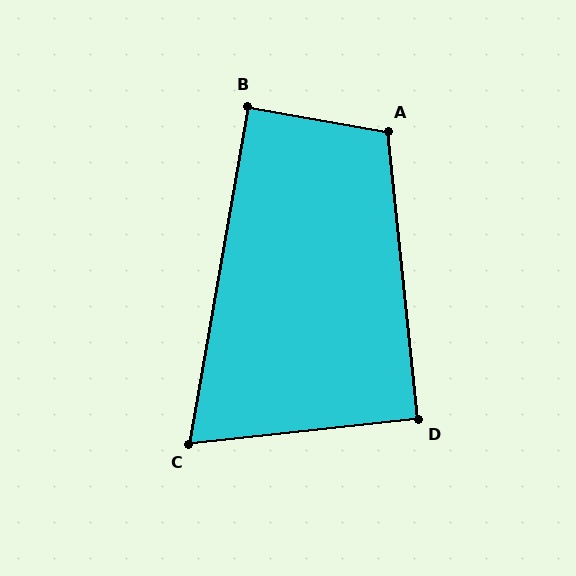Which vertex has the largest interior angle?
A, at approximately 106 degrees.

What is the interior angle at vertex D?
Approximately 90 degrees (approximately right).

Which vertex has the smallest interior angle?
C, at approximately 74 degrees.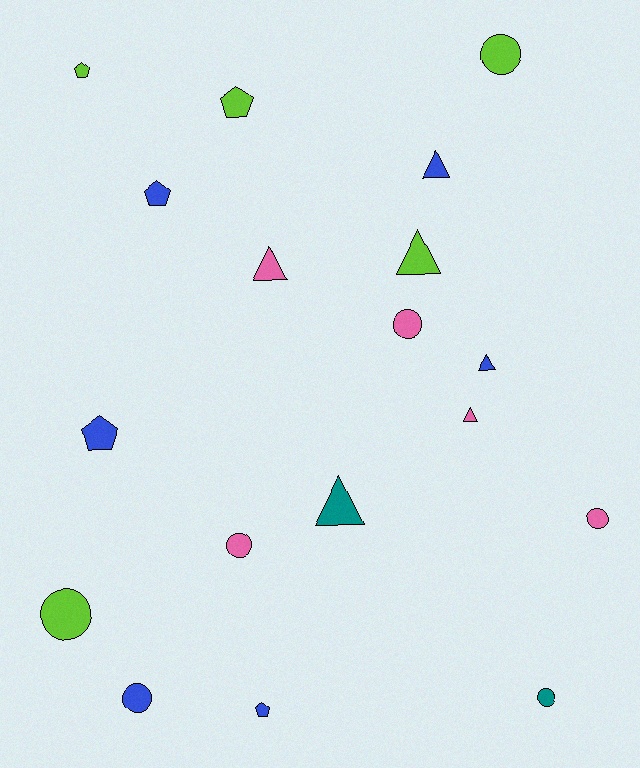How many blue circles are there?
There is 1 blue circle.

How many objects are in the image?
There are 18 objects.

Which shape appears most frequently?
Circle, with 7 objects.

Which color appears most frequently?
Blue, with 6 objects.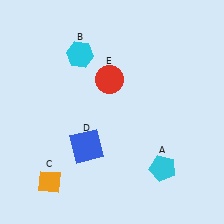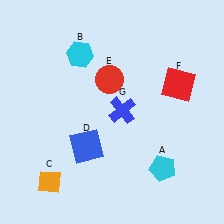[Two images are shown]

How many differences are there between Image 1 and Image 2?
There are 2 differences between the two images.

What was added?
A red square (F), a blue cross (G) were added in Image 2.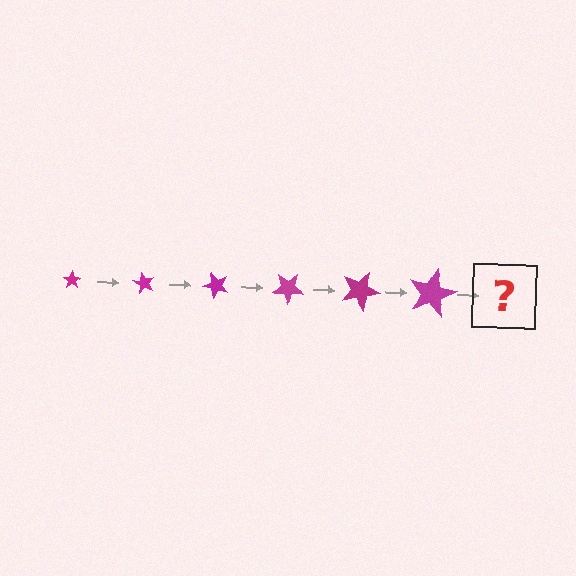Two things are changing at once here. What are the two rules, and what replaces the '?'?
The two rules are that the star grows larger each step and it rotates 60 degrees each step. The '?' should be a star, larger than the previous one and rotated 360 degrees from the start.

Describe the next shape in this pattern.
It should be a star, larger than the previous one and rotated 360 degrees from the start.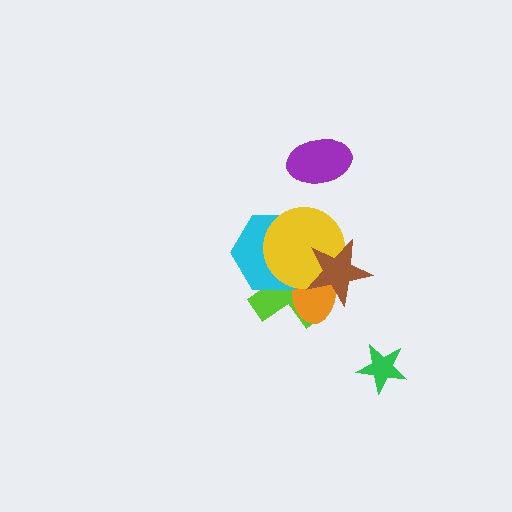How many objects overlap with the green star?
0 objects overlap with the green star.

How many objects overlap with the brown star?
4 objects overlap with the brown star.